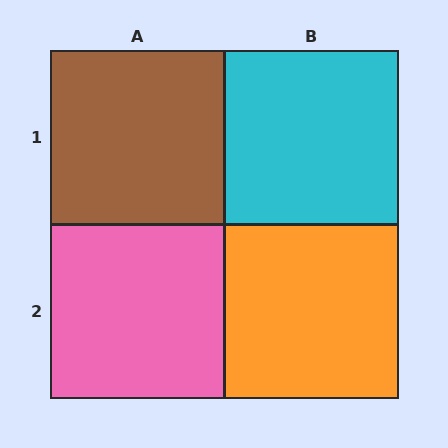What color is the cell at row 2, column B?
Orange.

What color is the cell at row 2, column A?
Pink.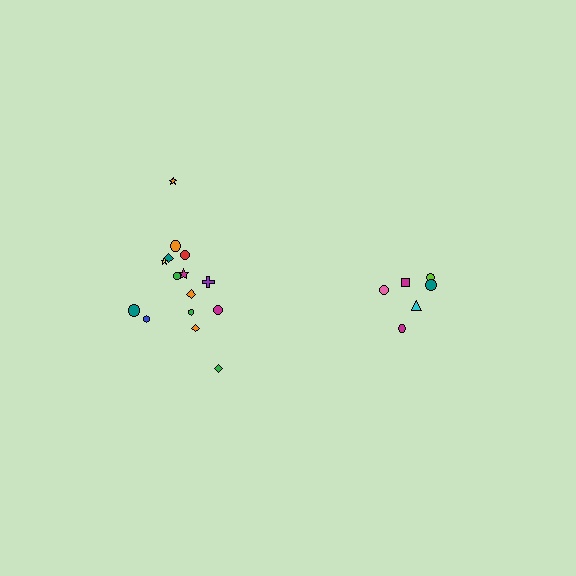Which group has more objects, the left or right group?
The left group.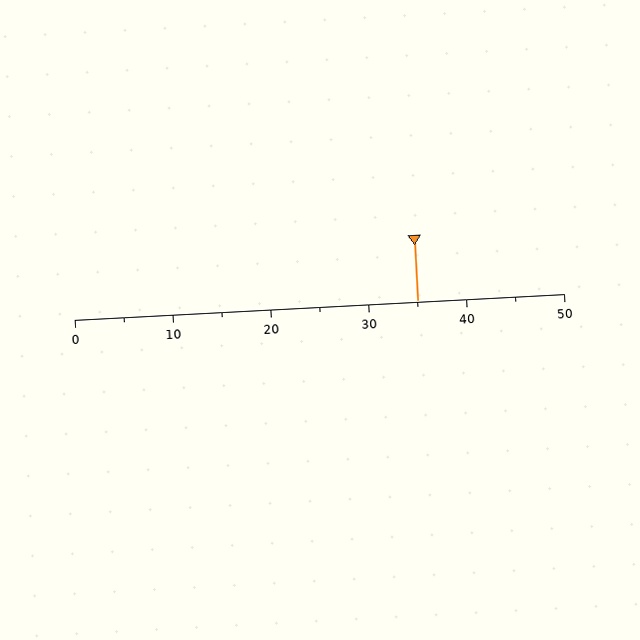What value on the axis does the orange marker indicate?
The marker indicates approximately 35.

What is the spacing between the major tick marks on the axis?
The major ticks are spaced 10 apart.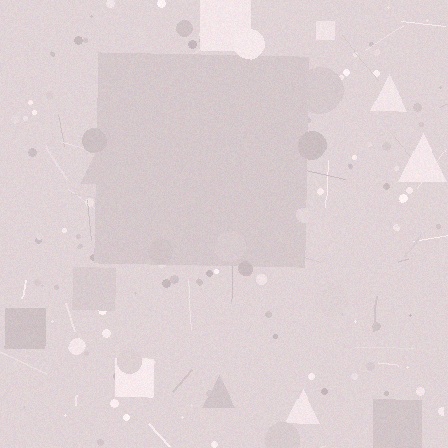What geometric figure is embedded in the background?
A square is embedded in the background.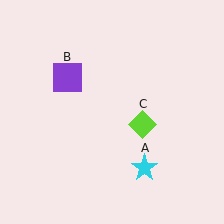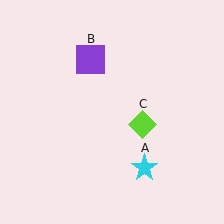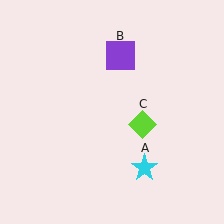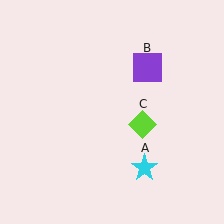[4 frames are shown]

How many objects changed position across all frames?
1 object changed position: purple square (object B).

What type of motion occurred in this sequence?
The purple square (object B) rotated clockwise around the center of the scene.